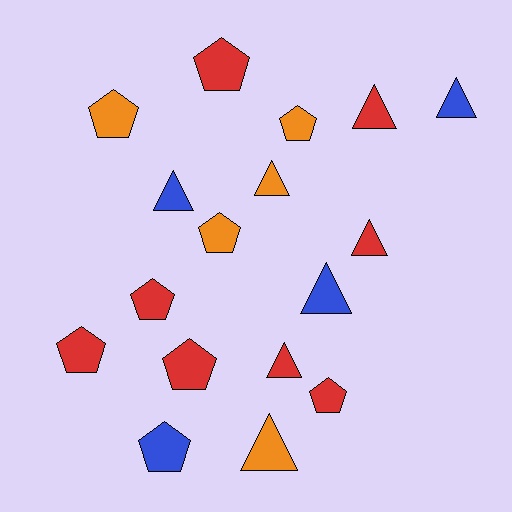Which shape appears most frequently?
Pentagon, with 9 objects.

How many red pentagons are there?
There are 5 red pentagons.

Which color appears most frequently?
Red, with 8 objects.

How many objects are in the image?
There are 17 objects.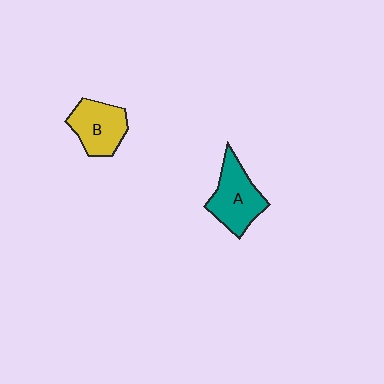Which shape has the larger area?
Shape A (teal).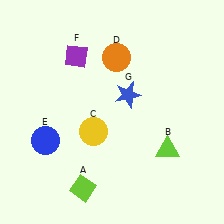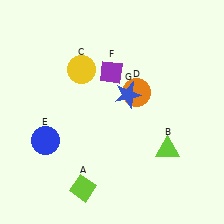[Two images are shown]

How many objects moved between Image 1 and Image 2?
3 objects moved between the two images.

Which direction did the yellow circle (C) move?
The yellow circle (C) moved up.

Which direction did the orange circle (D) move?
The orange circle (D) moved down.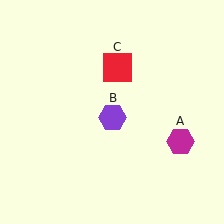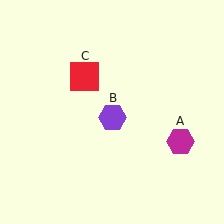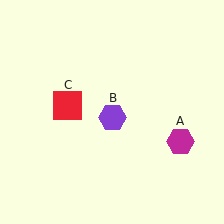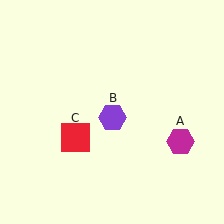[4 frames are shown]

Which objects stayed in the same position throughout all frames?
Magenta hexagon (object A) and purple hexagon (object B) remained stationary.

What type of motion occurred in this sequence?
The red square (object C) rotated counterclockwise around the center of the scene.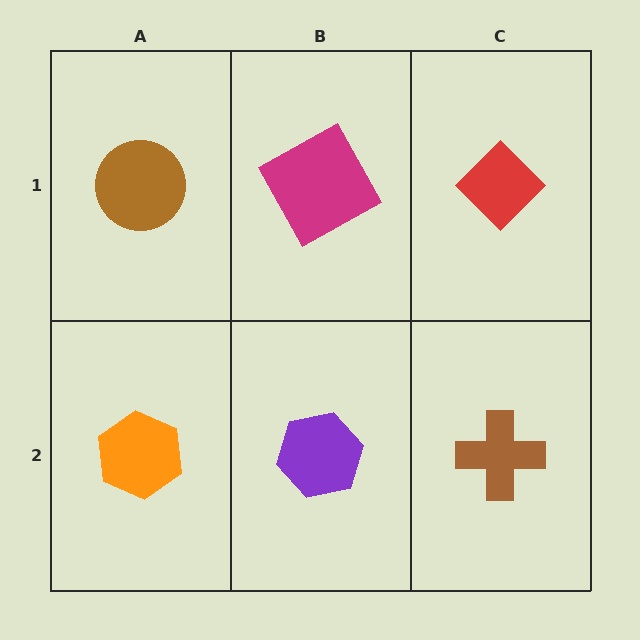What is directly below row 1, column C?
A brown cross.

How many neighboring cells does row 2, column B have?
3.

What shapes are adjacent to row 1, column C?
A brown cross (row 2, column C), a magenta square (row 1, column B).